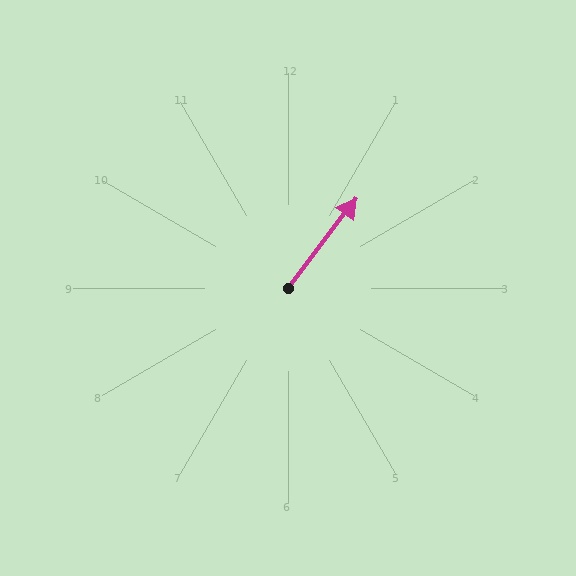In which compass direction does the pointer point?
Northeast.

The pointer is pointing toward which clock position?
Roughly 1 o'clock.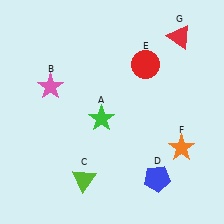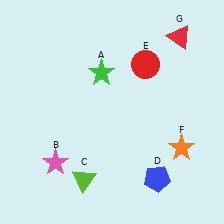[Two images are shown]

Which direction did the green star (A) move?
The green star (A) moved up.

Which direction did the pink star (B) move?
The pink star (B) moved down.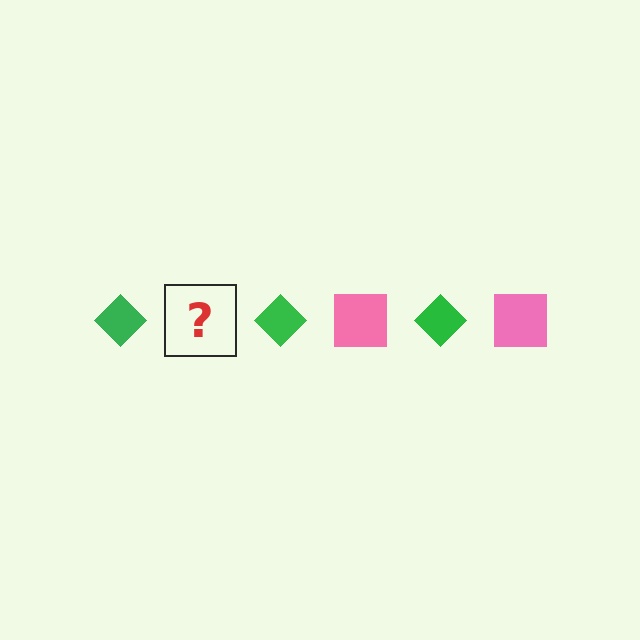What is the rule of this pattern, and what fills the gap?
The rule is that the pattern alternates between green diamond and pink square. The gap should be filled with a pink square.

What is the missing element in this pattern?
The missing element is a pink square.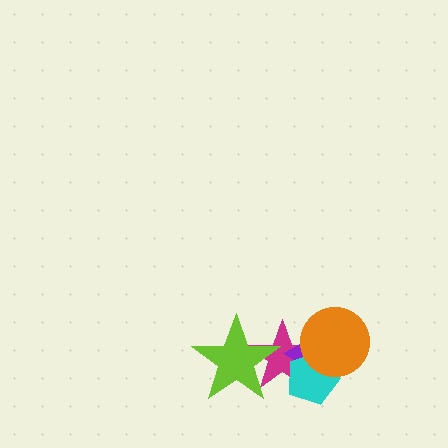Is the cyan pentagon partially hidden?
Yes, it is partially covered by another shape.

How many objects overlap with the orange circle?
3 objects overlap with the orange circle.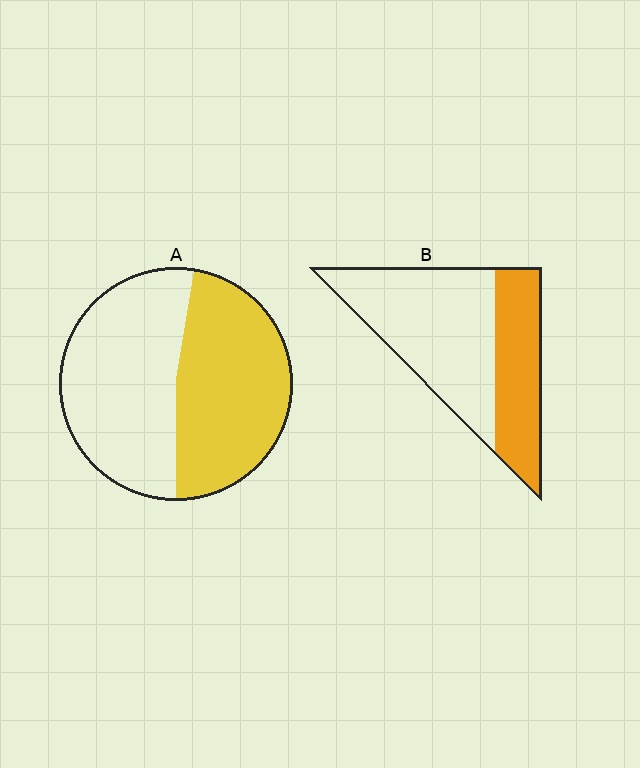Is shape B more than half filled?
No.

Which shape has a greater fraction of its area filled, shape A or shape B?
Shape A.